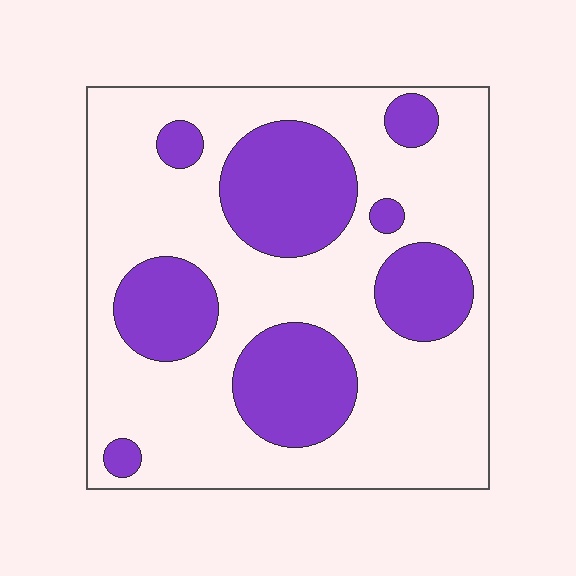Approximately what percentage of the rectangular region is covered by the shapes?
Approximately 30%.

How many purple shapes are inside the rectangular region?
8.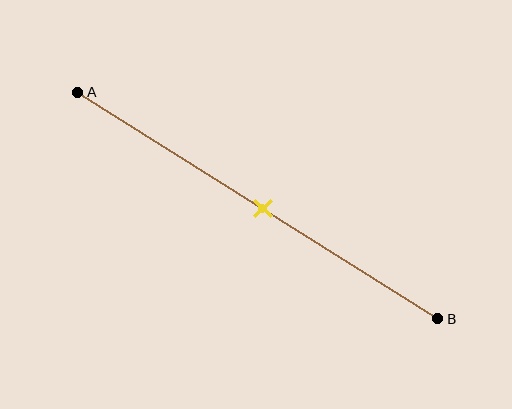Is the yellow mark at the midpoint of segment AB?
Yes, the mark is approximately at the midpoint.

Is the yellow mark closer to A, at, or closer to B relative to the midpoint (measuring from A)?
The yellow mark is approximately at the midpoint of segment AB.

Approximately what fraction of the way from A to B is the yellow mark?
The yellow mark is approximately 50% of the way from A to B.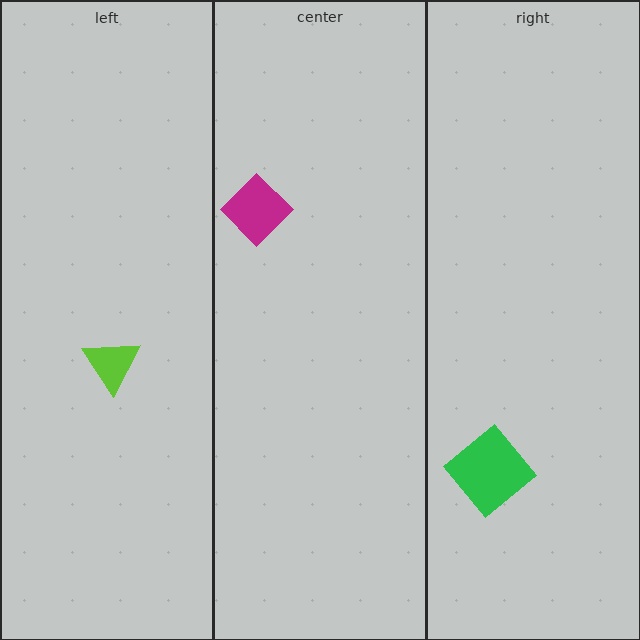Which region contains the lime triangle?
The left region.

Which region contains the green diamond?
The right region.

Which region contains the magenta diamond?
The center region.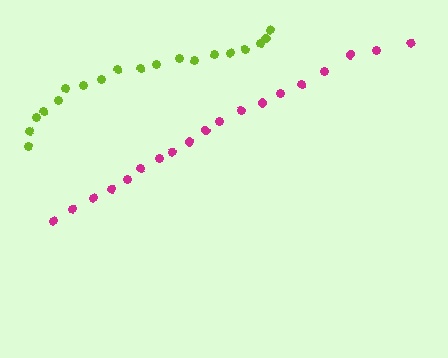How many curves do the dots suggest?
There are 2 distinct paths.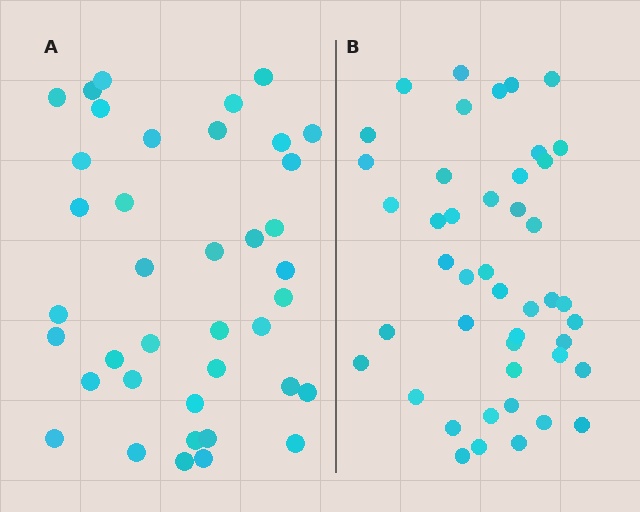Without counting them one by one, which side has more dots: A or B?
Region B (the right region) has more dots.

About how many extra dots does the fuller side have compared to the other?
Region B has about 6 more dots than region A.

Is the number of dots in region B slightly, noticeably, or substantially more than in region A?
Region B has only slightly more — the two regions are fairly close. The ratio is roughly 1.2 to 1.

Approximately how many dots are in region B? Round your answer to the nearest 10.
About 40 dots. (The exact count is 45, which rounds to 40.)